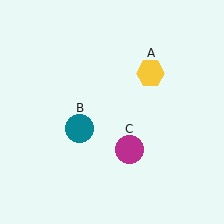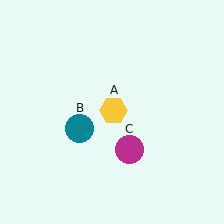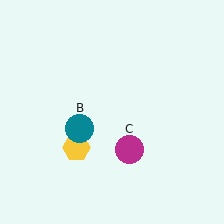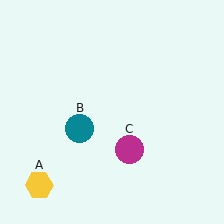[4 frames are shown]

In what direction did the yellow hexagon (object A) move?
The yellow hexagon (object A) moved down and to the left.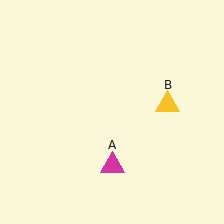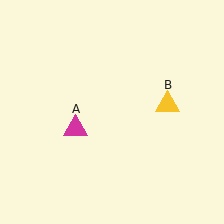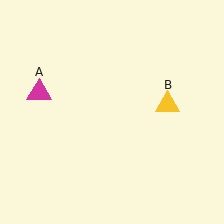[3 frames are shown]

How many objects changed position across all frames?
1 object changed position: magenta triangle (object A).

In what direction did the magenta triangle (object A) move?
The magenta triangle (object A) moved up and to the left.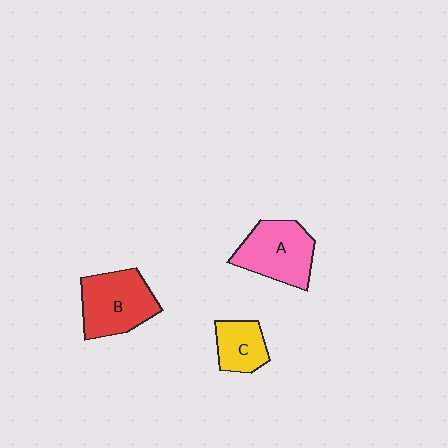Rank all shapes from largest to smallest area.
From largest to smallest: B (red), A (pink), C (yellow).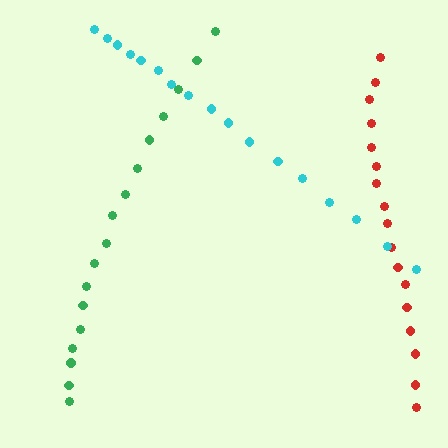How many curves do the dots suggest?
There are 3 distinct paths.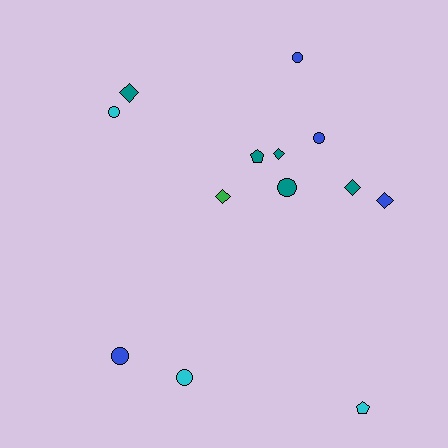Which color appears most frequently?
Teal, with 5 objects.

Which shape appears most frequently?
Circle, with 6 objects.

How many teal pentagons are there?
There is 1 teal pentagon.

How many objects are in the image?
There are 13 objects.